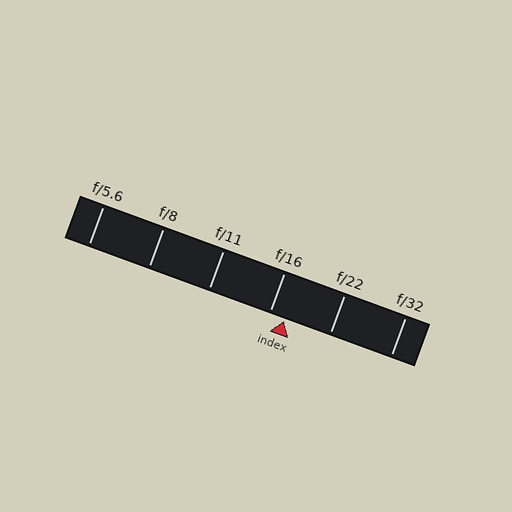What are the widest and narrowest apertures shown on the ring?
The widest aperture shown is f/5.6 and the narrowest is f/32.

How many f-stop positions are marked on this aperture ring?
There are 6 f-stop positions marked.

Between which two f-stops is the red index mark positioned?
The index mark is between f/16 and f/22.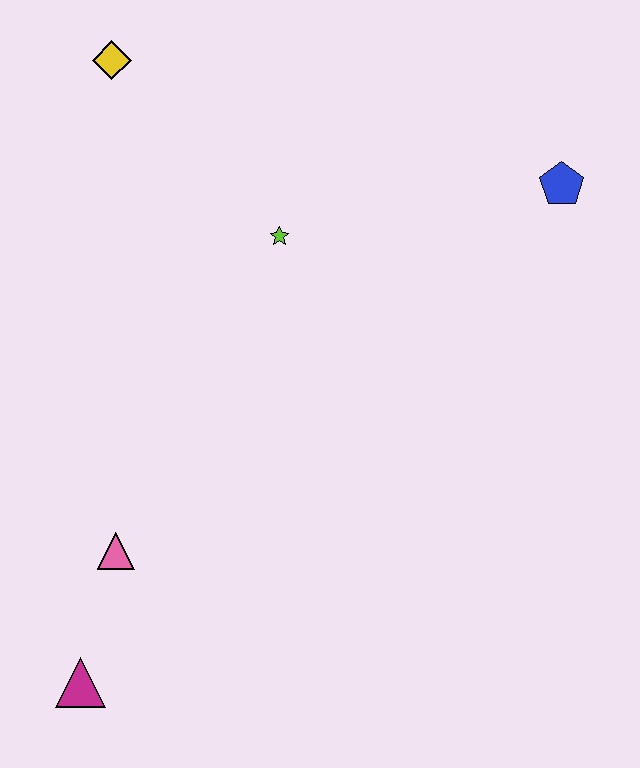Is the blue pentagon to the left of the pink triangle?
No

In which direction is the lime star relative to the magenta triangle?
The lime star is above the magenta triangle.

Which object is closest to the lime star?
The yellow diamond is closest to the lime star.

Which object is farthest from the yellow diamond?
The magenta triangle is farthest from the yellow diamond.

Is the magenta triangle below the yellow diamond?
Yes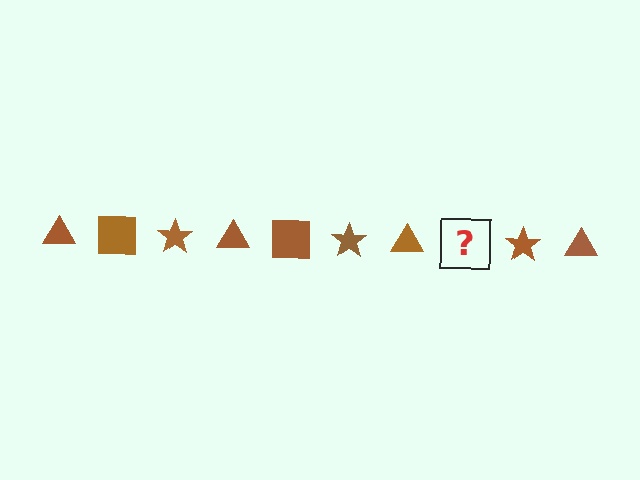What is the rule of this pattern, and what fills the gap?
The rule is that the pattern cycles through triangle, square, star shapes in brown. The gap should be filled with a brown square.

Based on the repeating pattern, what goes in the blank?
The blank should be a brown square.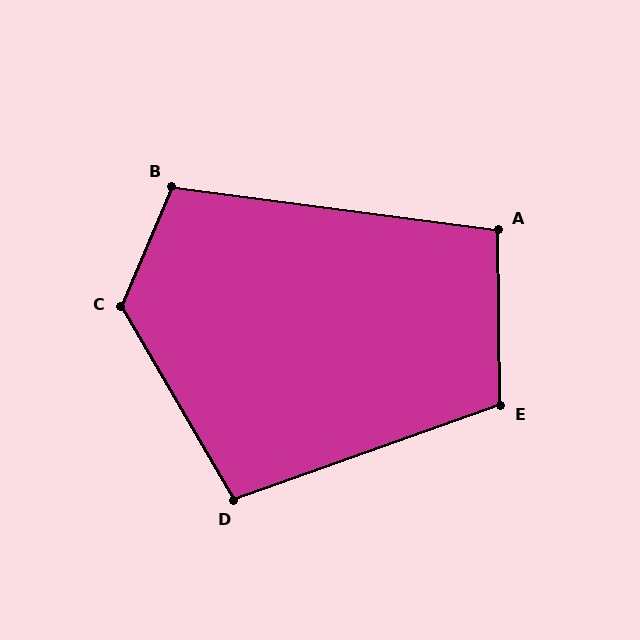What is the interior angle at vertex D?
Approximately 101 degrees (obtuse).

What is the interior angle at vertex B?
Approximately 105 degrees (obtuse).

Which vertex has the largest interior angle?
C, at approximately 127 degrees.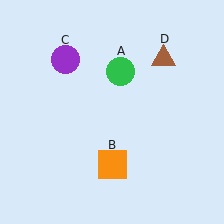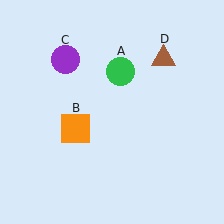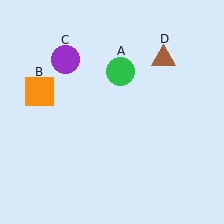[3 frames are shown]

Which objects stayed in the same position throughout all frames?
Green circle (object A) and purple circle (object C) and brown triangle (object D) remained stationary.